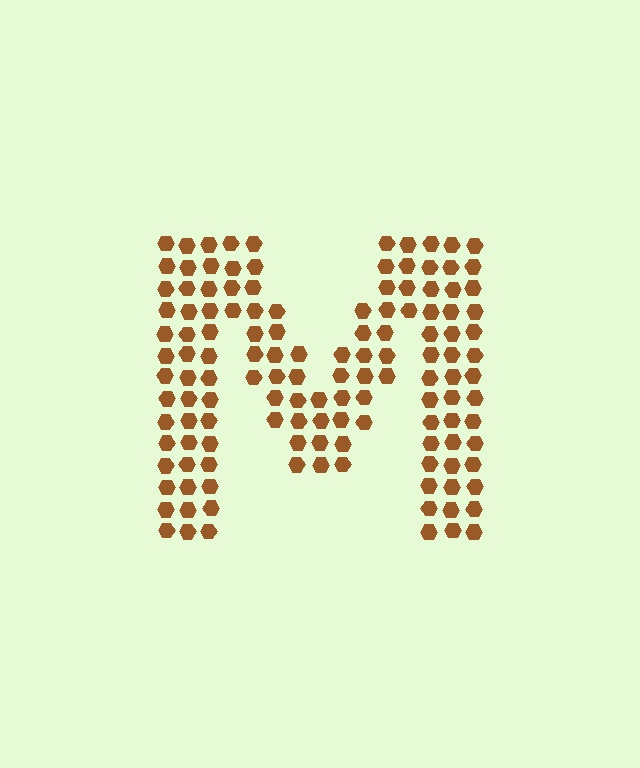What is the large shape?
The large shape is the letter M.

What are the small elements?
The small elements are hexagons.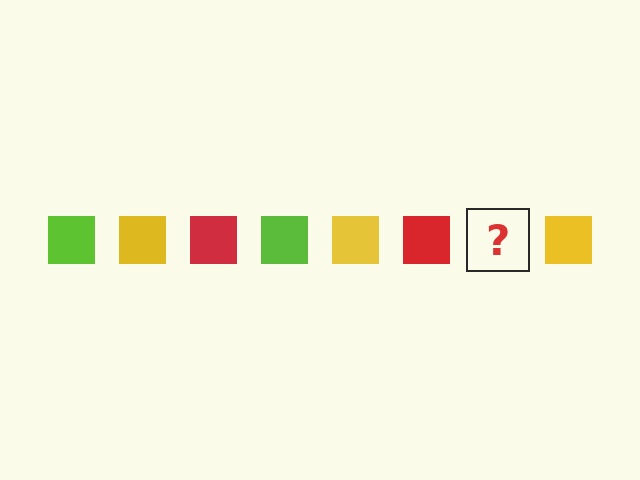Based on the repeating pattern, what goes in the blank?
The blank should be a lime square.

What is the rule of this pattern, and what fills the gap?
The rule is that the pattern cycles through lime, yellow, red squares. The gap should be filled with a lime square.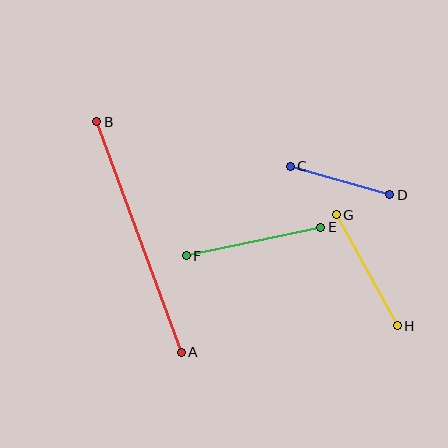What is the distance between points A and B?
The distance is approximately 245 pixels.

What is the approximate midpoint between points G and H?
The midpoint is at approximately (367, 270) pixels.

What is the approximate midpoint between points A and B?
The midpoint is at approximately (139, 237) pixels.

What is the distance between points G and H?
The distance is approximately 127 pixels.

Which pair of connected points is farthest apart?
Points A and B are farthest apart.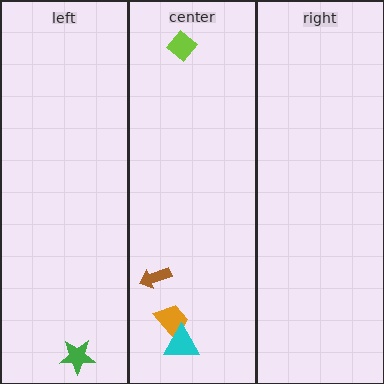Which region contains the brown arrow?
The center region.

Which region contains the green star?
The left region.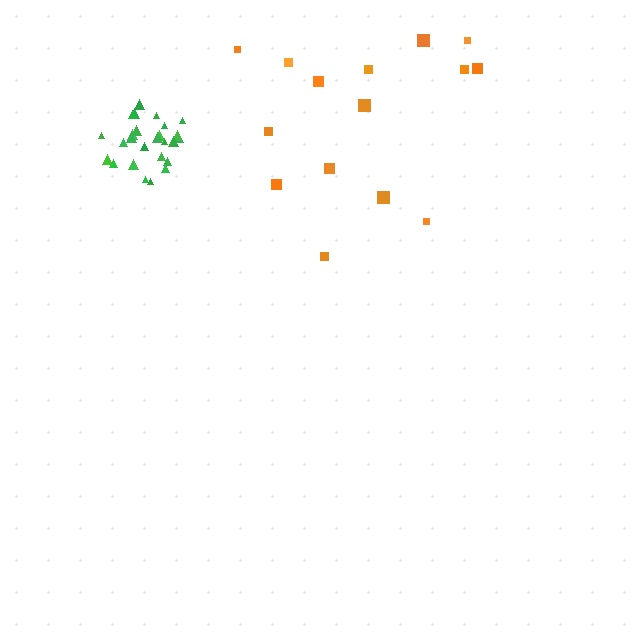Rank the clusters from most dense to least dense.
green, orange.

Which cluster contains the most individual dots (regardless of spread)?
Green (26).